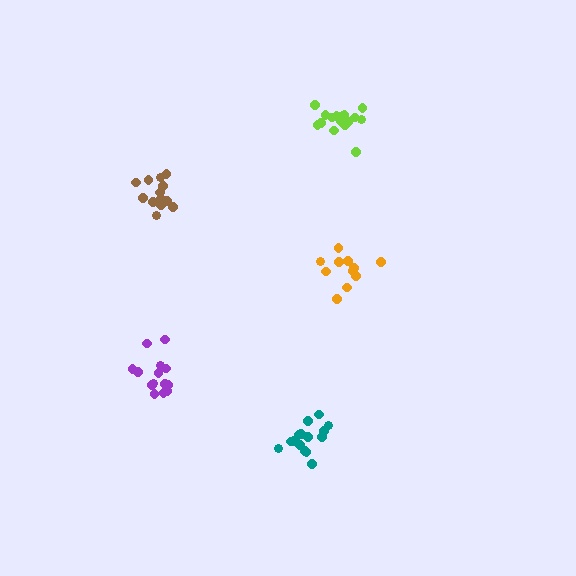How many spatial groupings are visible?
There are 5 spatial groupings.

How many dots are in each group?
Group 1: 14 dots, Group 2: 16 dots, Group 3: 11 dots, Group 4: 15 dots, Group 5: 14 dots (70 total).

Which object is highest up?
The lime cluster is topmost.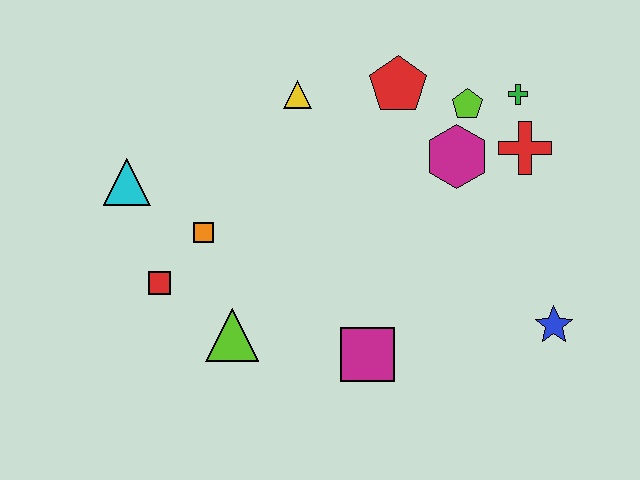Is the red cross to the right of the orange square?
Yes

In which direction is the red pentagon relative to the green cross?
The red pentagon is to the left of the green cross.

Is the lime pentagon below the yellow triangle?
Yes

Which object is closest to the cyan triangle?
The orange square is closest to the cyan triangle.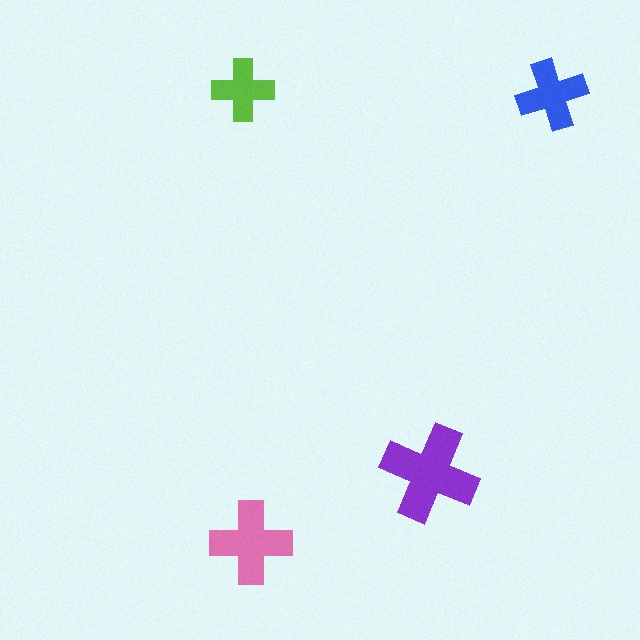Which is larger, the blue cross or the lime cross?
The blue one.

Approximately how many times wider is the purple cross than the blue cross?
About 1.5 times wider.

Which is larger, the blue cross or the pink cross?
The pink one.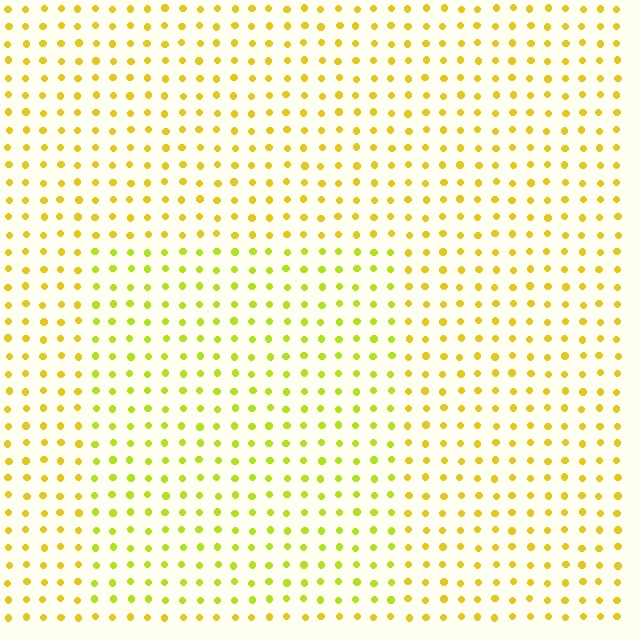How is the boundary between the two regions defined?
The boundary is defined purely by a slight shift in hue (about 25 degrees). Spacing, size, and orientation are identical on both sides.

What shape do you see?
I see a rectangle.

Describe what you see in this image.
The image is filled with small yellow elements in a uniform arrangement. A rectangle-shaped region is visible where the elements are tinted to a slightly different hue, forming a subtle color boundary.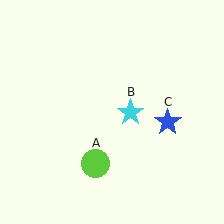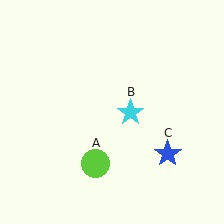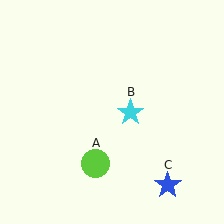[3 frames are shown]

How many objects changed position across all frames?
1 object changed position: blue star (object C).